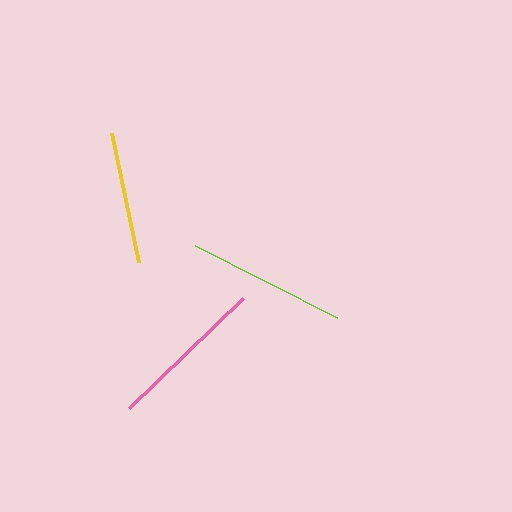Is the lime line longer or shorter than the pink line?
The lime line is longer than the pink line.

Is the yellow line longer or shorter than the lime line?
The lime line is longer than the yellow line.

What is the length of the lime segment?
The lime segment is approximately 160 pixels long.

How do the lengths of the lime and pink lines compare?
The lime and pink lines are approximately the same length.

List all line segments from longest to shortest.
From longest to shortest: lime, pink, yellow.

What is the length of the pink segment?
The pink segment is approximately 159 pixels long.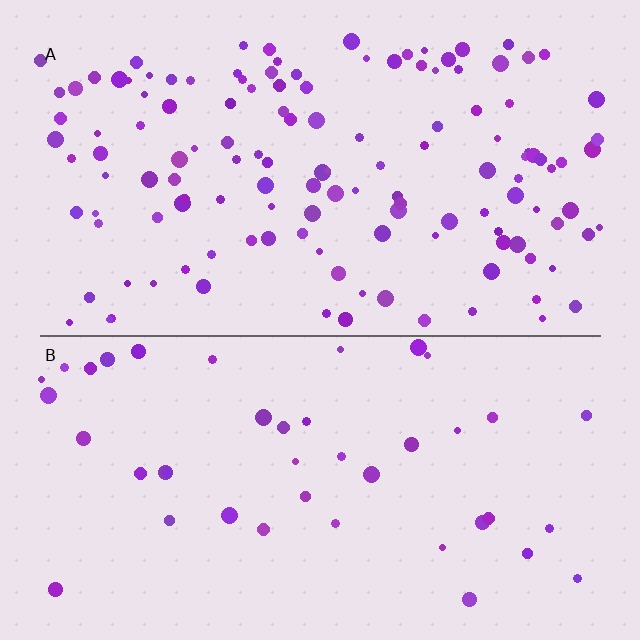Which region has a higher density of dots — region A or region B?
A (the top).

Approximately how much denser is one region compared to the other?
Approximately 3.2× — region A over region B.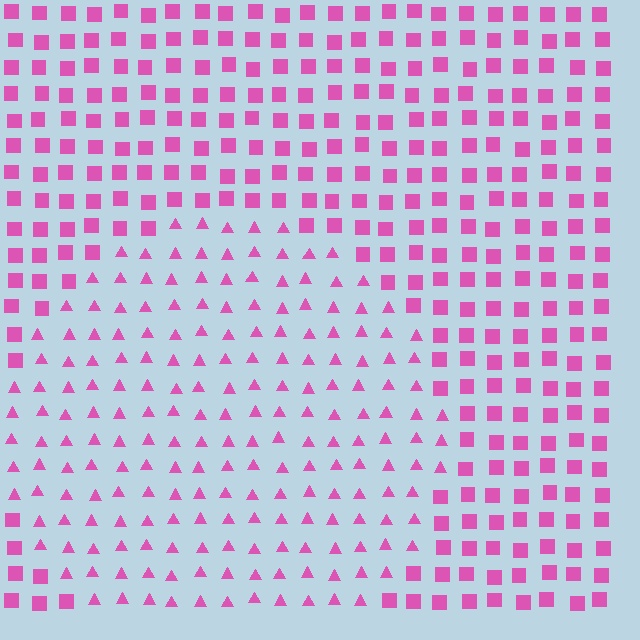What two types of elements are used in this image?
The image uses triangles inside the circle region and squares outside it.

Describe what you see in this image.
The image is filled with small pink elements arranged in a uniform grid. A circle-shaped region contains triangles, while the surrounding area contains squares. The boundary is defined purely by the change in element shape.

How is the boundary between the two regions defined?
The boundary is defined by a change in element shape: triangles inside vs. squares outside. All elements share the same color and spacing.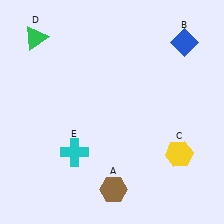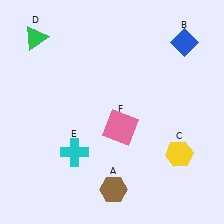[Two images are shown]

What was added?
A pink square (F) was added in Image 2.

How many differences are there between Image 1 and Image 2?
There is 1 difference between the two images.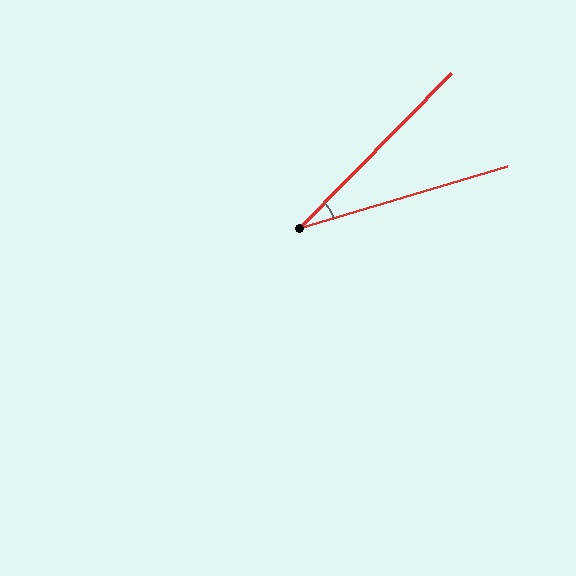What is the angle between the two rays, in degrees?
Approximately 29 degrees.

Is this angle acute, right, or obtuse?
It is acute.